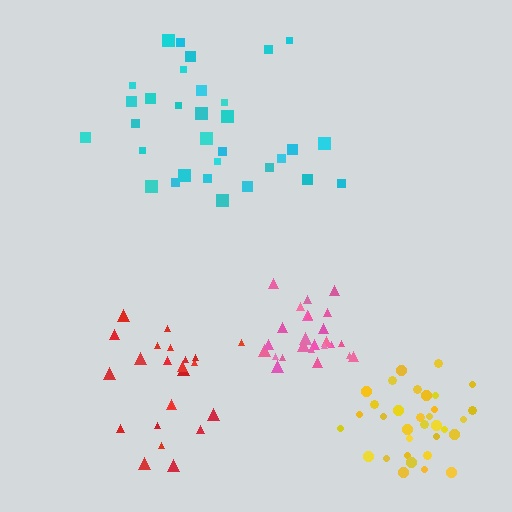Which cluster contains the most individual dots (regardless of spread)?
Yellow (34).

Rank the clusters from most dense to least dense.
pink, yellow, red, cyan.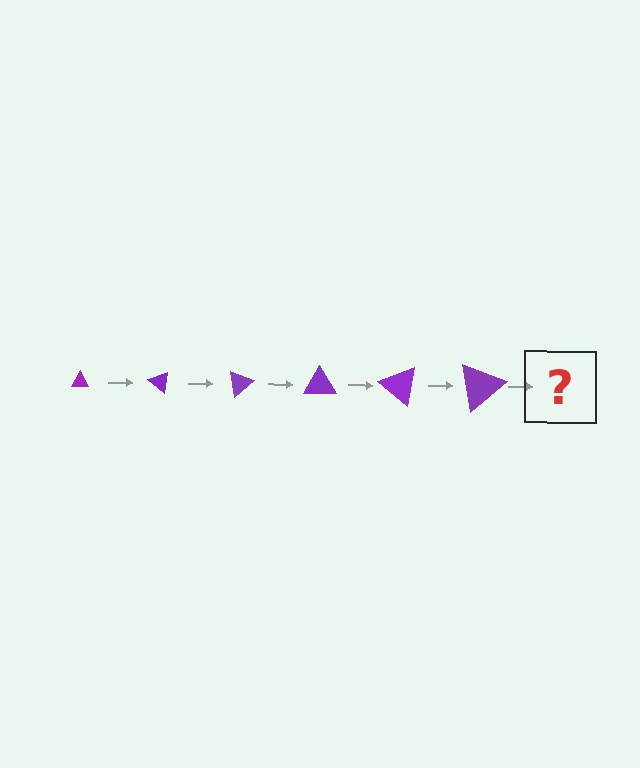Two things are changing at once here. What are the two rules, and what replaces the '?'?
The two rules are that the triangle grows larger each step and it rotates 40 degrees each step. The '?' should be a triangle, larger than the previous one and rotated 240 degrees from the start.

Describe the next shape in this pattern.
It should be a triangle, larger than the previous one and rotated 240 degrees from the start.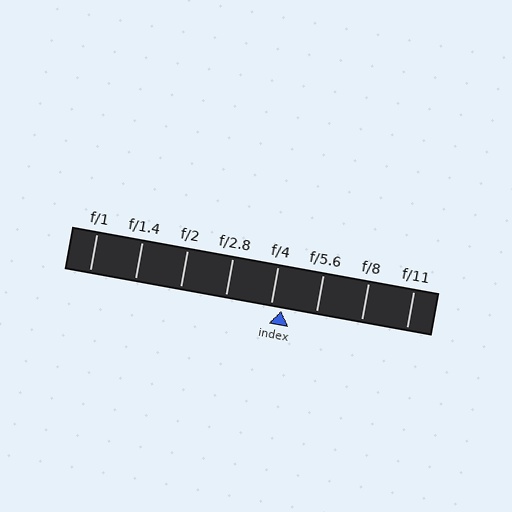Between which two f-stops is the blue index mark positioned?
The index mark is between f/4 and f/5.6.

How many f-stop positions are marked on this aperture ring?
There are 8 f-stop positions marked.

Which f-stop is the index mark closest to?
The index mark is closest to f/4.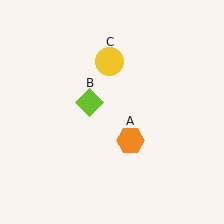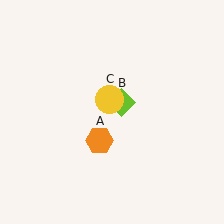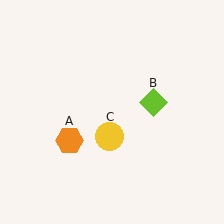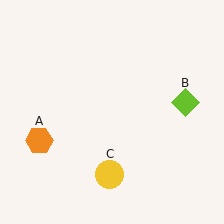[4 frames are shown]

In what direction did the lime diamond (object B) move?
The lime diamond (object B) moved right.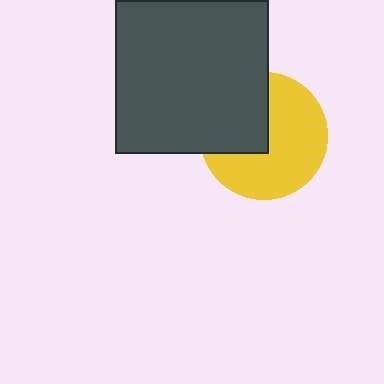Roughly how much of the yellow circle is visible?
About half of it is visible (roughly 63%).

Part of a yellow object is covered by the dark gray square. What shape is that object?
It is a circle.